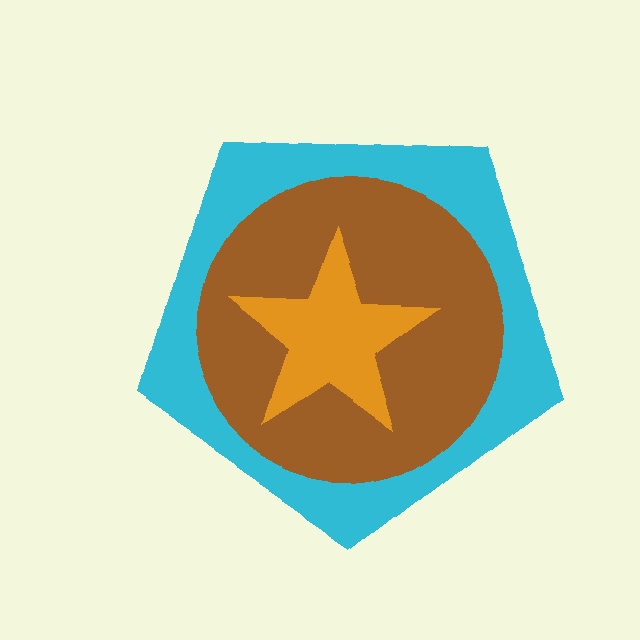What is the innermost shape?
The orange star.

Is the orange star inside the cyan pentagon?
Yes.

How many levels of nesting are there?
3.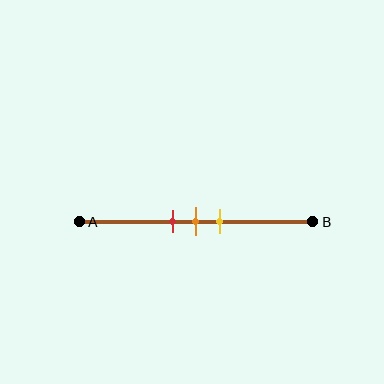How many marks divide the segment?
There are 3 marks dividing the segment.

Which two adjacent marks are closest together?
The red and orange marks are the closest adjacent pair.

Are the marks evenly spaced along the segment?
Yes, the marks are approximately evenly spaced.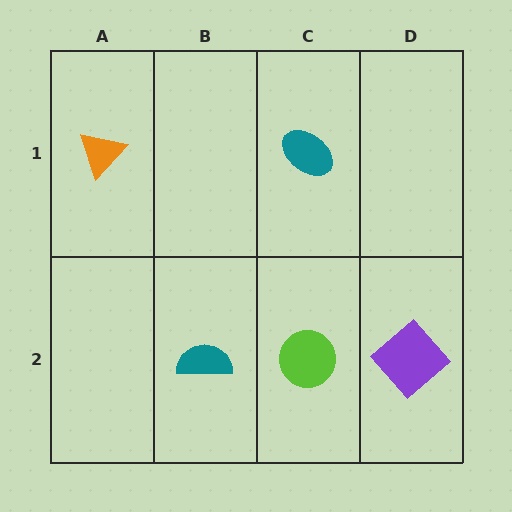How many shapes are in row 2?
3 shapes.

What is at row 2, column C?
A lime circle.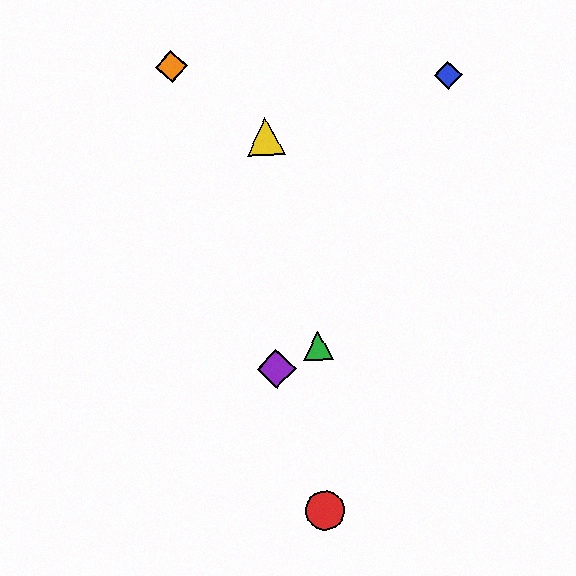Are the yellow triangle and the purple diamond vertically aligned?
Yes, both are at x≈266.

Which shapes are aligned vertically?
The yellow triangle, the purple diamond are aligned vertically.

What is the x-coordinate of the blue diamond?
The blue diamond is at x≈448.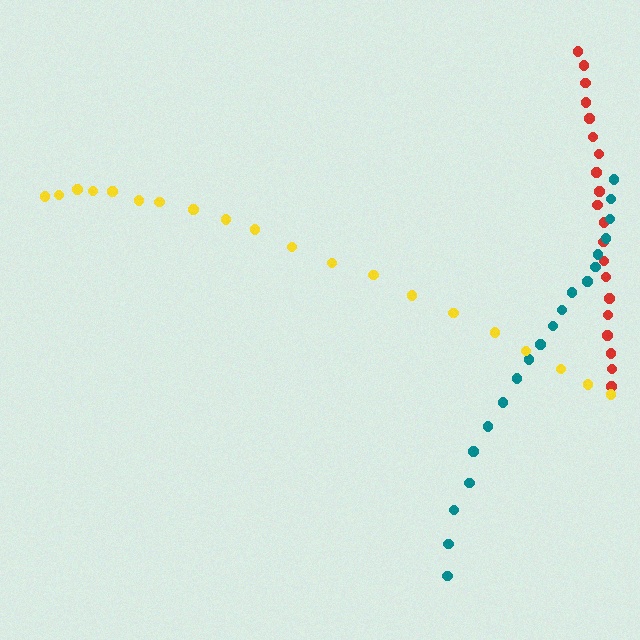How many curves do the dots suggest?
There are 3 distinct paths.